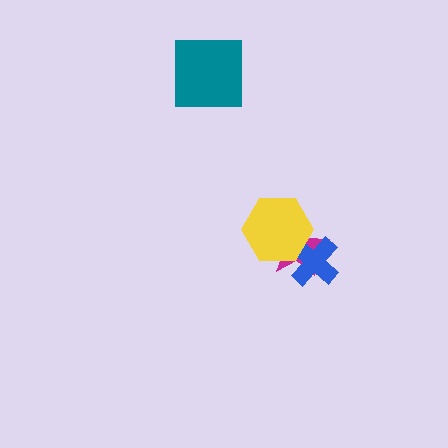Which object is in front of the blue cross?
The yellow hexagon is in front of the blue cross.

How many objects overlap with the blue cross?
2 objects overlap with the blue cross.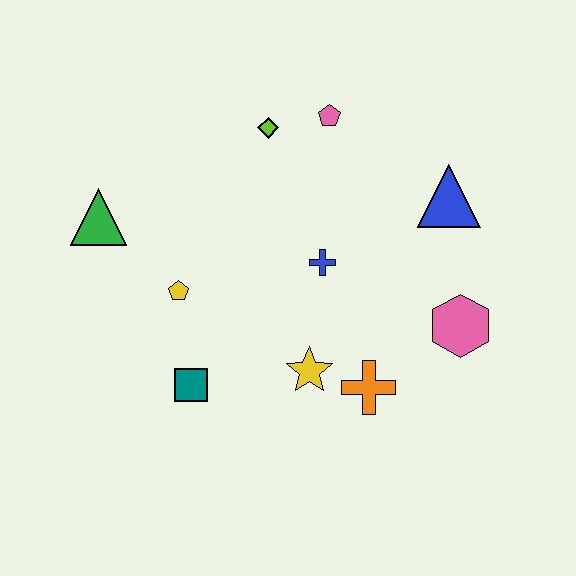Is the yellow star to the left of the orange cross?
Yes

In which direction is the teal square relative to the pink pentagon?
The teal square is below the pink pentagon.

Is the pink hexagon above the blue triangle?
No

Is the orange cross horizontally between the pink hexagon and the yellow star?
Yes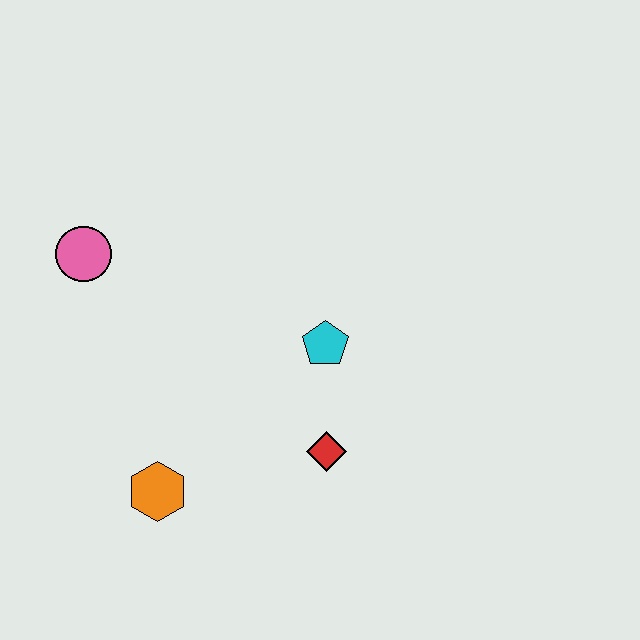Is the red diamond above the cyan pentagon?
No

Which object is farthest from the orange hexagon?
The pink circle is farthest from the orange hexagon.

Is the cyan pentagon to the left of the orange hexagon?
No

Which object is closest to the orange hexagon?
The red diamond is closest to the orange hexagon.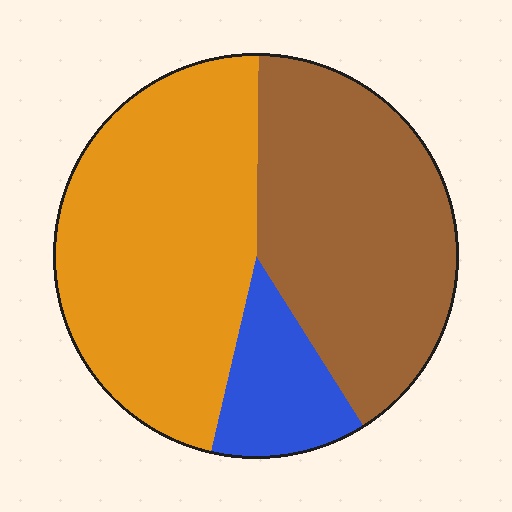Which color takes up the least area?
Blue, at roughly 15%.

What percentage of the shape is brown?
Brown takes up about two fifths (2/5) of the shape.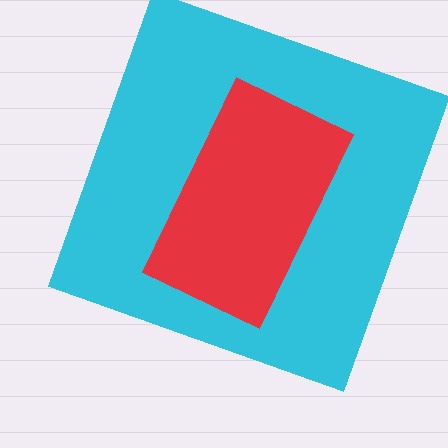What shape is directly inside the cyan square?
The red rectangle.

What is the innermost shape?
The red rectangle.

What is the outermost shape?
The cyan square.